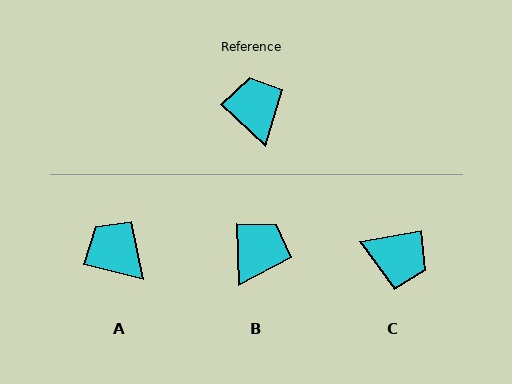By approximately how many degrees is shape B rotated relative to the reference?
Approximately 45 degrees clockwise.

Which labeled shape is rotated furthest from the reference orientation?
C, about 127 degrees away.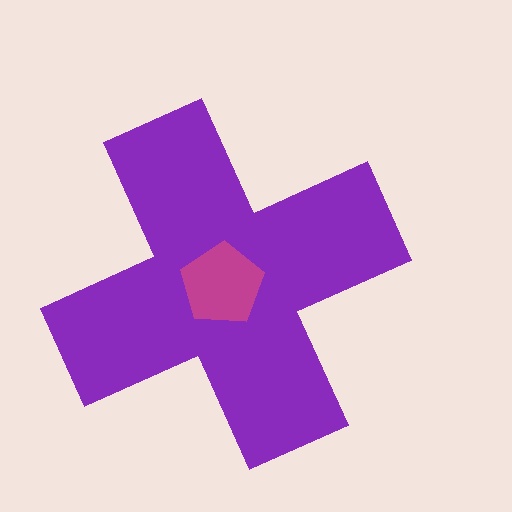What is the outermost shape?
The purple cross.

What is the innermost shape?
The magenta pentagon.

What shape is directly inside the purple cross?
The magenta pentagon.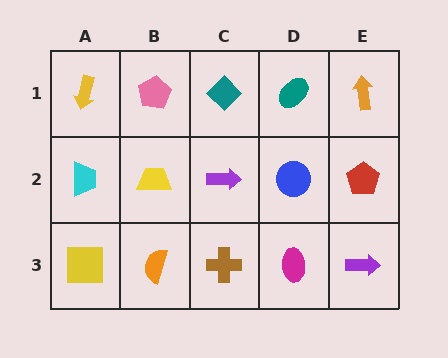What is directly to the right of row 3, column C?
A magenta ellipse.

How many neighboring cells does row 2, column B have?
4.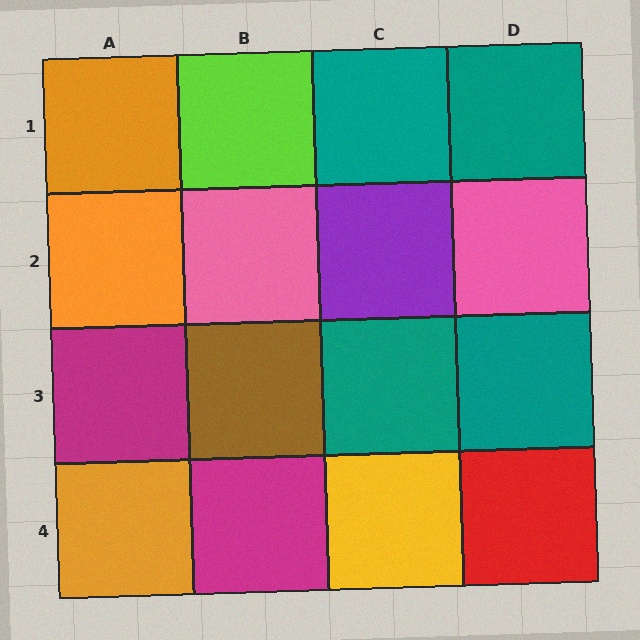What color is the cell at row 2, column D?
Pink.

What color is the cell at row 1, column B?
Lime.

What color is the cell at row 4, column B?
Magenta.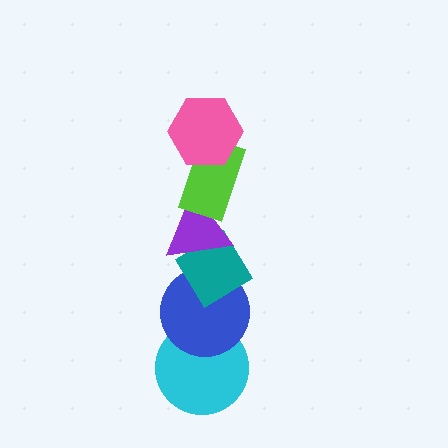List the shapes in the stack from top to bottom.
From top to bottom: the pink hexagon, the lime rectangle, the purple triangle, the teal diamond, the blue circle, the cyan circle.